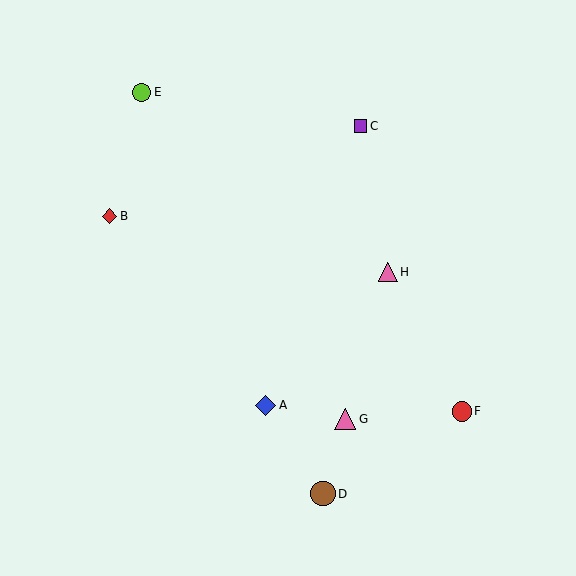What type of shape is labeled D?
Shape D is a brown circle.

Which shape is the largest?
The brown circle (labeled D) is the largest.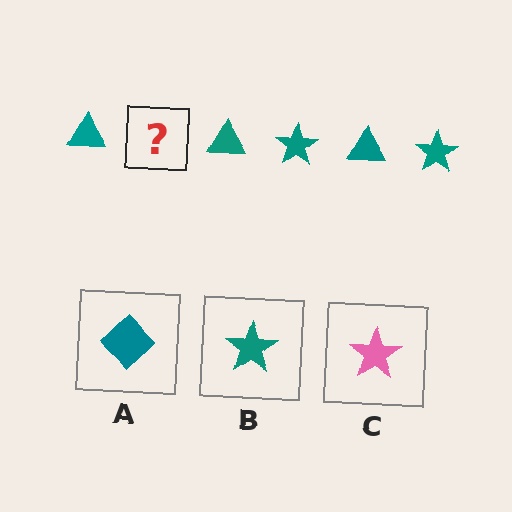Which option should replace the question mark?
Option B.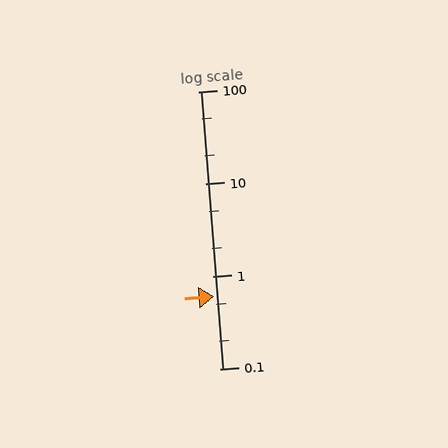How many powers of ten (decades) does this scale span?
The scale spans 3 decades, from 0.1 to 100.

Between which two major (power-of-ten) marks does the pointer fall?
The pointer is between 0.1 and 1.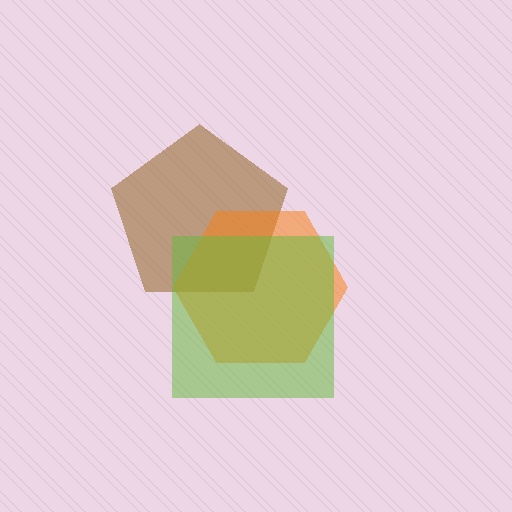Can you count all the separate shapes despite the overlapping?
Yes, there are 3 separate shapes.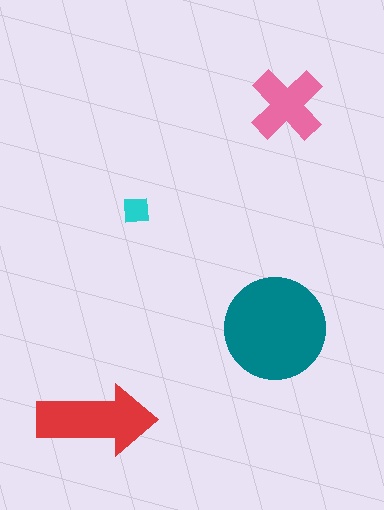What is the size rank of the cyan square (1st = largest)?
4th.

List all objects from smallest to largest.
The cyan square, the pink cross, the red arrow, the teal circle.